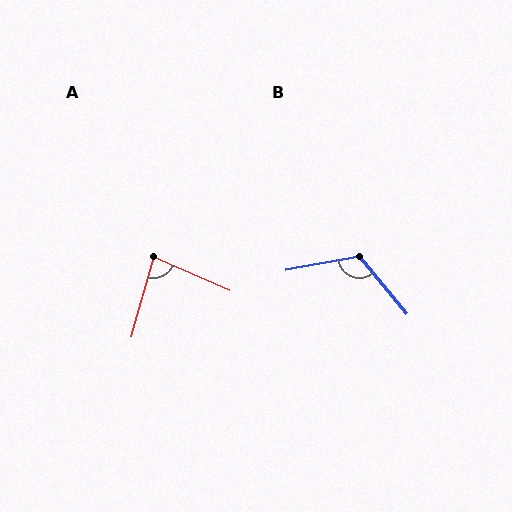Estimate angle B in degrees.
Approximately 119 degrees.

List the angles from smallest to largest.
A (82°), B (119°).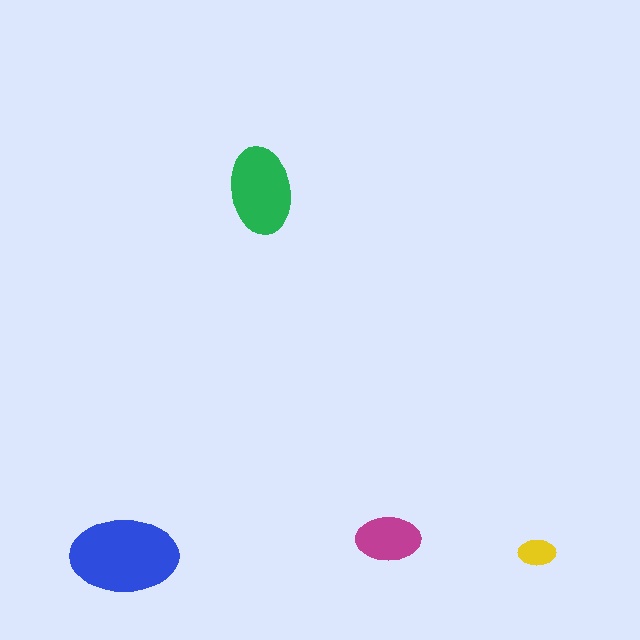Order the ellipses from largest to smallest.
the blue one, the green one, the magenta one, the yellow one.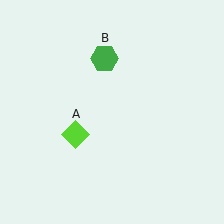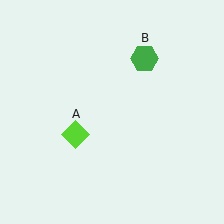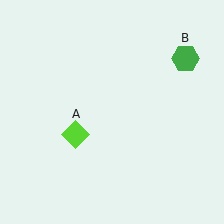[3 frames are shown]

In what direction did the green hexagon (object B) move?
The green hexagon (object B) moved right.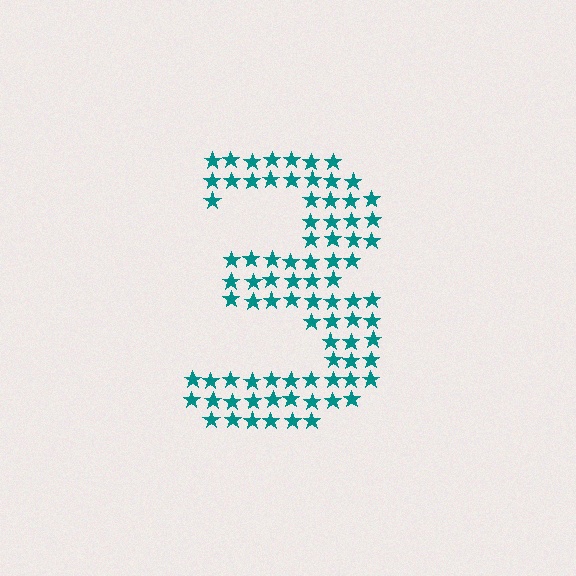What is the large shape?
The large shape is the digit 3.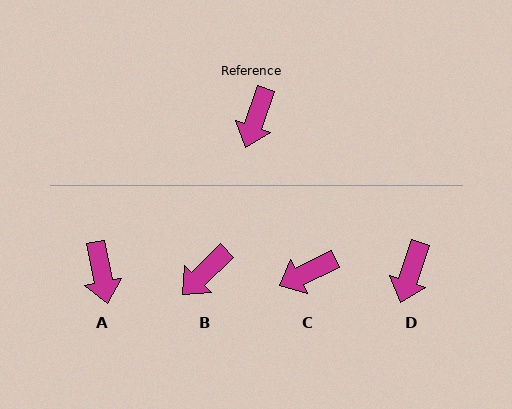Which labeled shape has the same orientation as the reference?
D.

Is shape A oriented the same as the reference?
No, it is off by about 29 degrees.